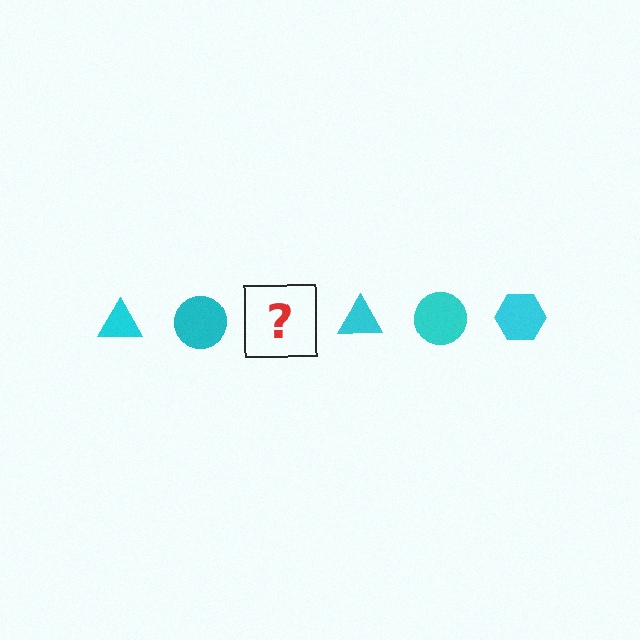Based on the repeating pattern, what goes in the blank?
The blank should be a cyan hexagon.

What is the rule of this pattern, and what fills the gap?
The rule is that the pattern cycles through triangle, circle, hexagon shapes in cyan. The gap should be filled with a cyan hexagon.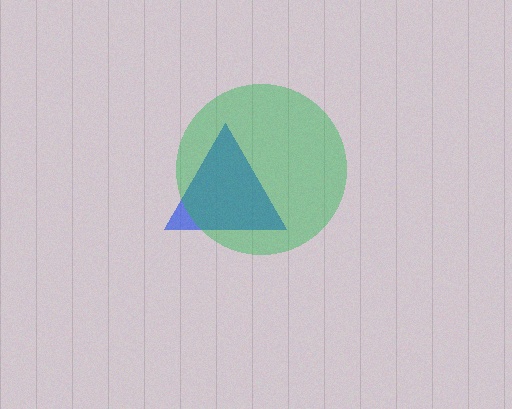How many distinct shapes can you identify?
There are 2 distinct shapes: a blue triangle, a green circle.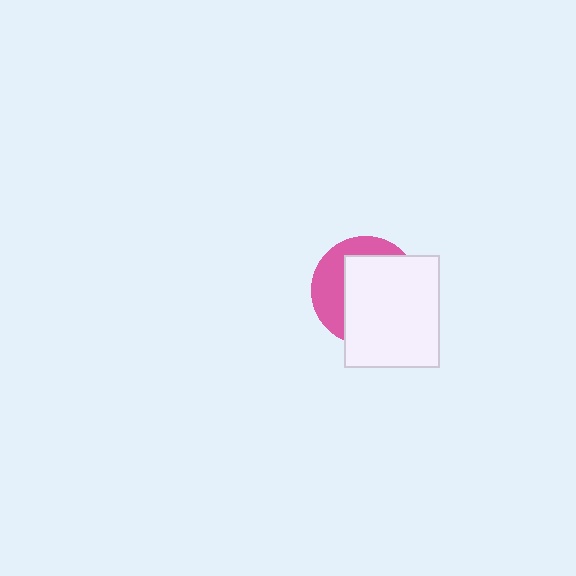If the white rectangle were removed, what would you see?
You would see the complete pink circle.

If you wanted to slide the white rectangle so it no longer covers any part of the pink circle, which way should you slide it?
Slide it toward the lower-right — that is the most direct way to separate the two shapes.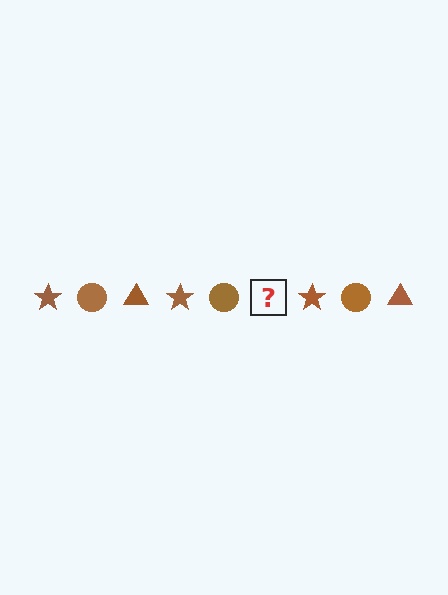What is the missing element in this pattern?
The missing element is a brown triangle.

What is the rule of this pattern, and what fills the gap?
The rule is that the pattern cycles through star, circle, triangle shapes in brown. The gap should be filled with a brown triangle.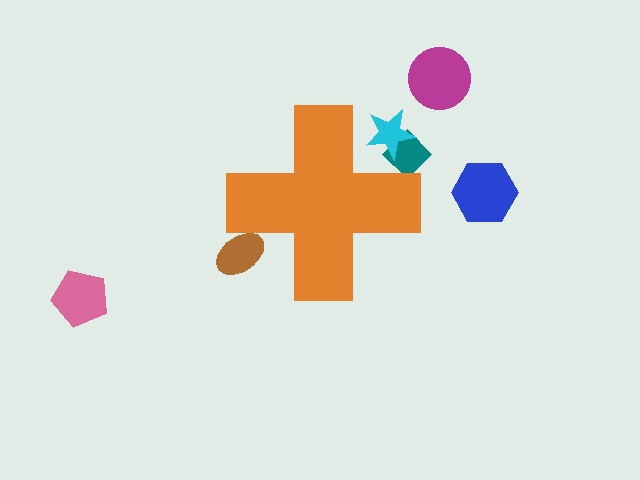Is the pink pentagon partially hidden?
No, the pink pentagon is fully visible.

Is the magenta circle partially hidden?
No, the magenta circle is fully visible.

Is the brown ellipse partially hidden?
Yes, the brown ellipse is partially hidden behind the orange cross.